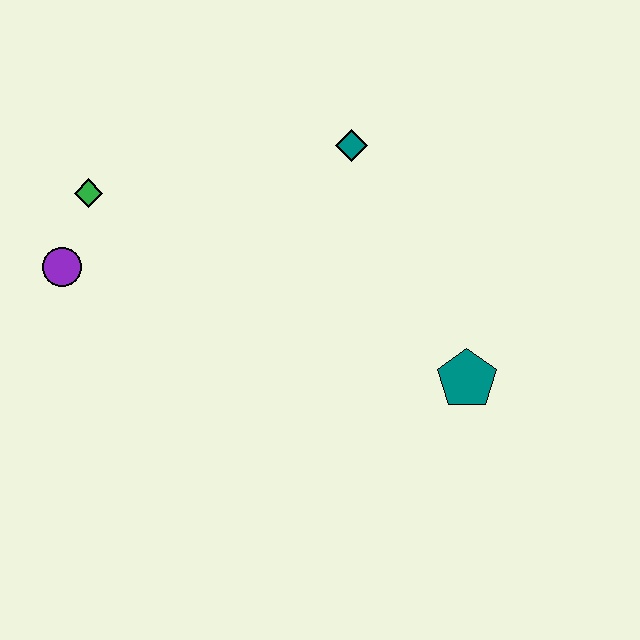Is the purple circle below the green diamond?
Yes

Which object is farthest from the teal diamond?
The purple circle is farthest from the teal diamond.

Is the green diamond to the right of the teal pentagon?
No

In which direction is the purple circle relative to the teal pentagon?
The purple circle is to the left of the teal pentagon.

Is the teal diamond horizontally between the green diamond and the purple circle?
No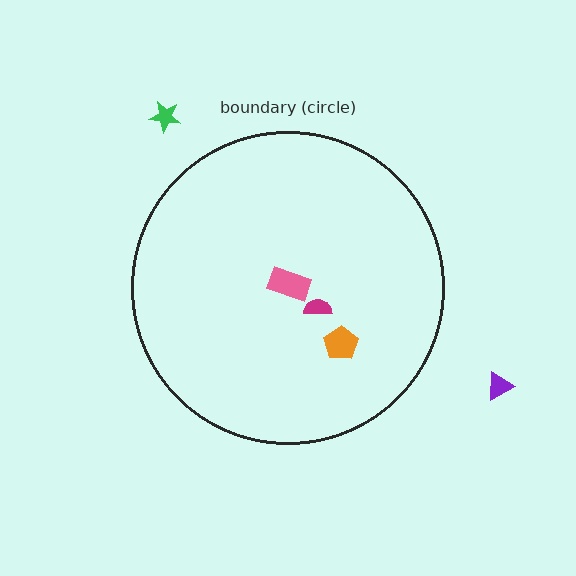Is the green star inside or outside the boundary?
Outside.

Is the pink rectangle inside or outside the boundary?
Inside.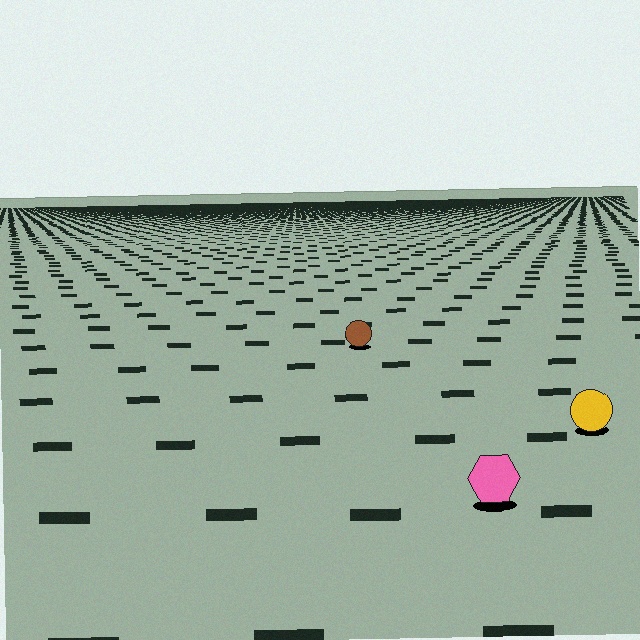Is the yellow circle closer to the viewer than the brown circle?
Yes. The yellow circle is closer — you can tell from the texture gradient: the ground texture is coarser near it.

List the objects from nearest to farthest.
From nearest to farthest: the pink hexagon, the yellow circle, the brown circle.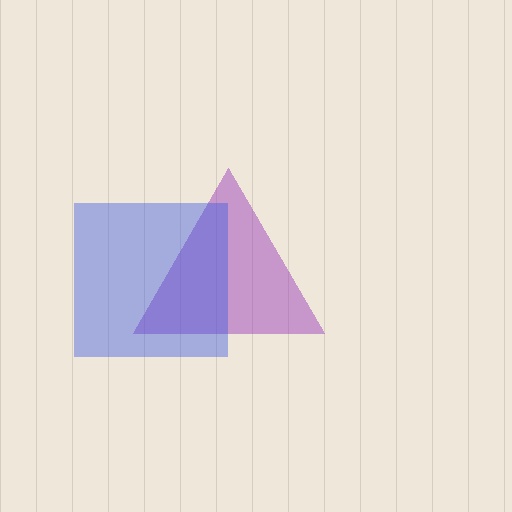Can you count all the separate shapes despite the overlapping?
Yes, there are 2 separate shapes.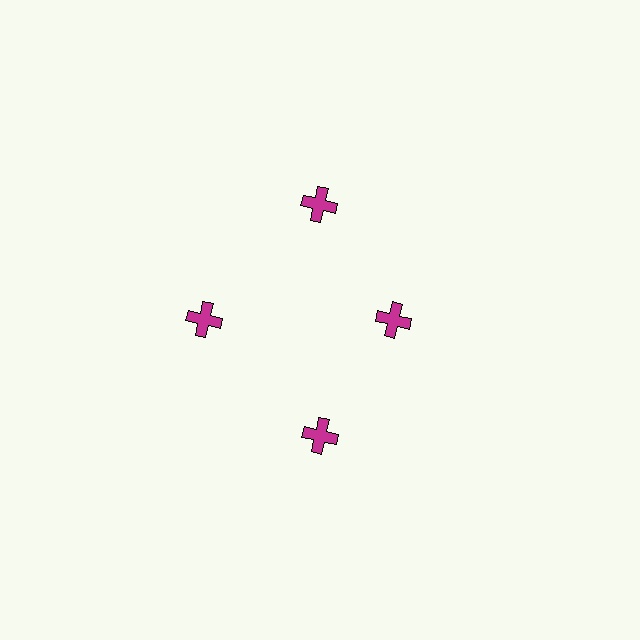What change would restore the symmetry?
The symmetry would be restored by moving it outward, back onto the ring so that all 4 crosses sit at equal angles and equal distance from the center.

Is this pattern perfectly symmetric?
No. The 4 magenta crosses are arranged in a ring, but one element near the 3 o'clock position is pulled inward toward the center, breaking the 4-fold rotational symmetry.